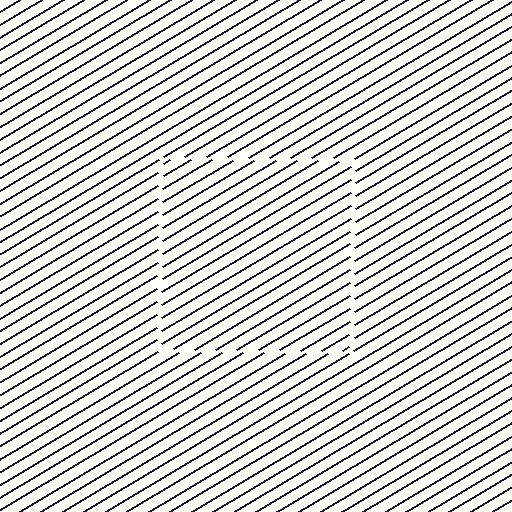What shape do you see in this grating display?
An illusory square. The interior of the shape contains the same grating, shifted by half a period — the contour is defined by the phase discontinuity where line-ends from the inner and outer gratings abut.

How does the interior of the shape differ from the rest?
The interior of the shape contains the same grating, shifted by half a period — the contour is defined by the phase discontinuity where line-ends from the inner and outer gratings abut.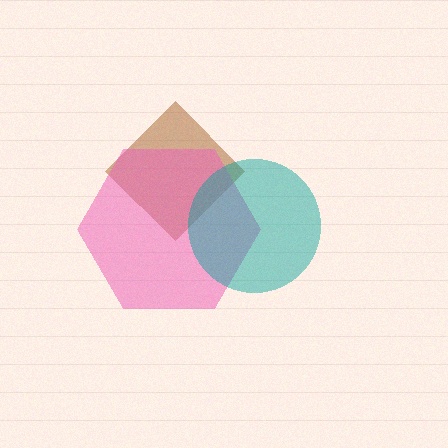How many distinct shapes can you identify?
There are 3 distinct shapes: a brown diamond, a pink hexagon, a teal circle.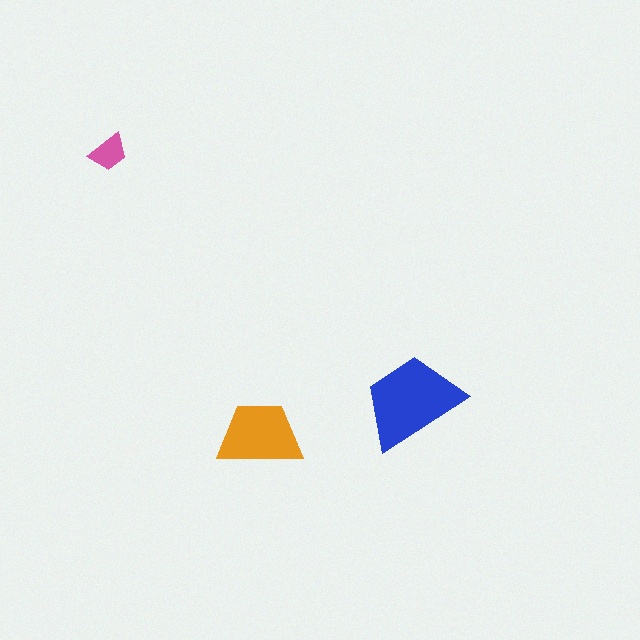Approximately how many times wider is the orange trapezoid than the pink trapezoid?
About 2 times wider.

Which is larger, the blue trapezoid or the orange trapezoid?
The blue one.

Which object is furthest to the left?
The pink trapezoid is leftmost.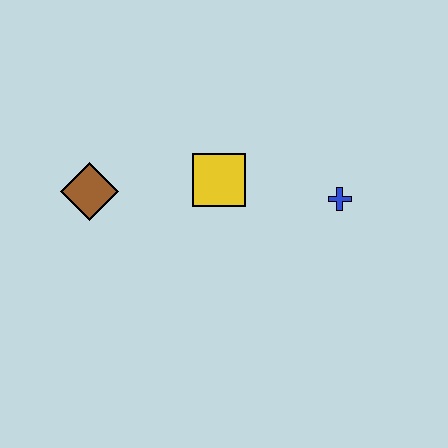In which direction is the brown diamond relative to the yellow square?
The brown diamond is to the left of the yellow square.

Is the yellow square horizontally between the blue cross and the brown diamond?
Yes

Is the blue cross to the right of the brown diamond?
Yes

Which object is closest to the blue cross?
The yellow square is closest to the blue cross.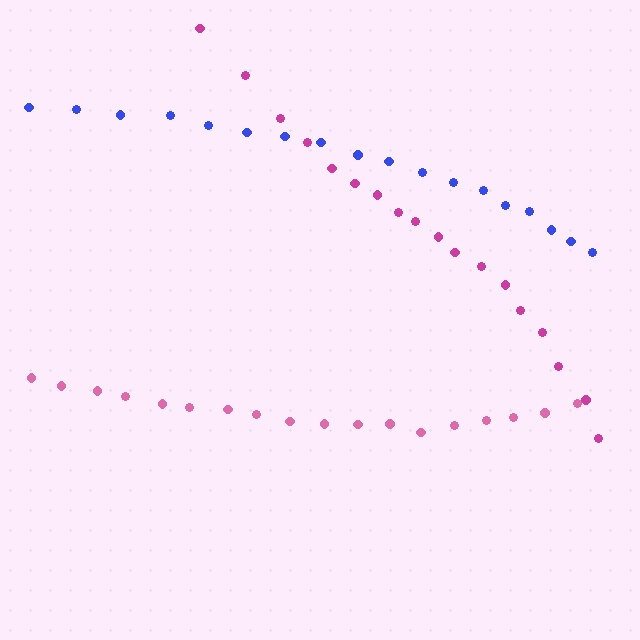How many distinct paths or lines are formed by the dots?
There are 3 distinct paths.